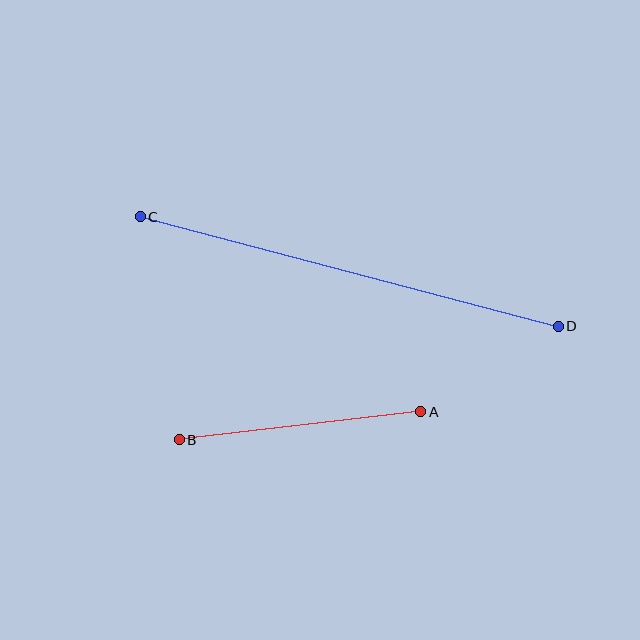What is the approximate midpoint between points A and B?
The midpoint is at approximately (300, 426) pixels.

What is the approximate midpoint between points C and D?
The midpoint is at approximately (349, 271) pixels.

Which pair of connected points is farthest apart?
Points C and D are farthest apart.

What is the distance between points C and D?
The distance is approximately 432 pixels.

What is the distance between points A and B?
The distance is approximately 243 pixels.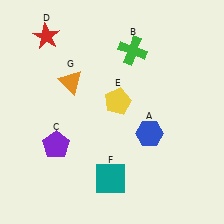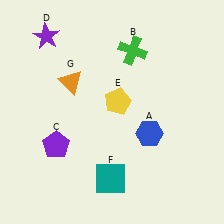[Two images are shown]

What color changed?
The star (D) changed from red in Image 1 to purple in Image 2.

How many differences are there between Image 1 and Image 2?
There is 1 difference between the two images.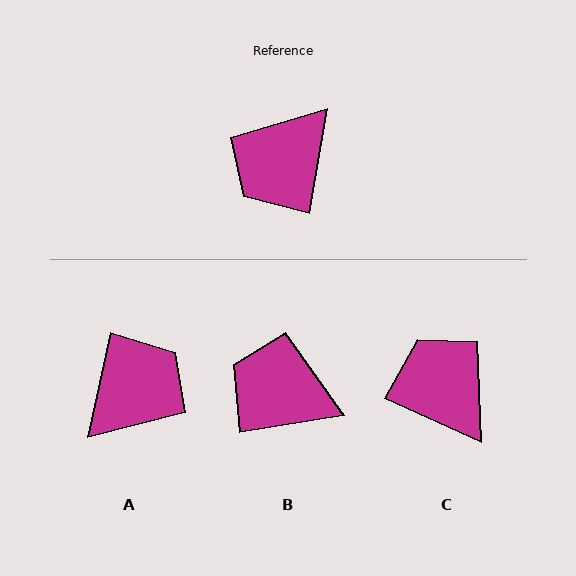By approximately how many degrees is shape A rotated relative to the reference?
Approximately 177 degrees counter-clockwise.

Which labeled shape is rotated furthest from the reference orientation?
A, about 177 degrees away.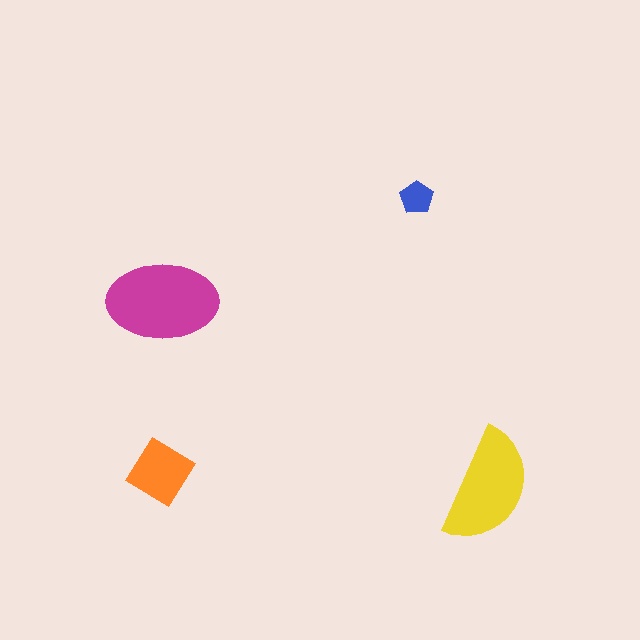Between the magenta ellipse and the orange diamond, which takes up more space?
The magenta ellipse.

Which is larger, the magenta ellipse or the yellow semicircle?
The magenta ellipse.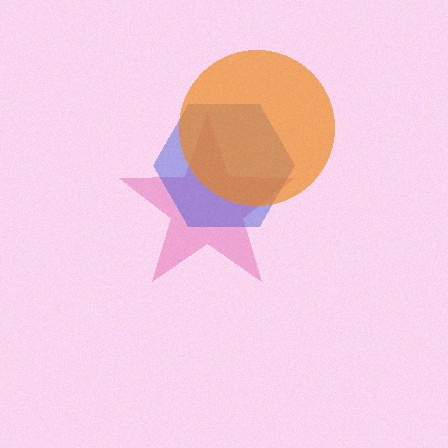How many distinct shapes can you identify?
There are 3 distinct shapes: a pink star, a blue hexagon, an orange circle.